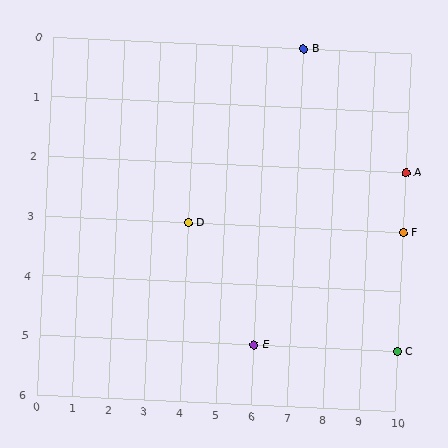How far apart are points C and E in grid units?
Points C and E are 4 columns apart.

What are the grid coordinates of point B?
Point B is at grid coordinates (7, 0).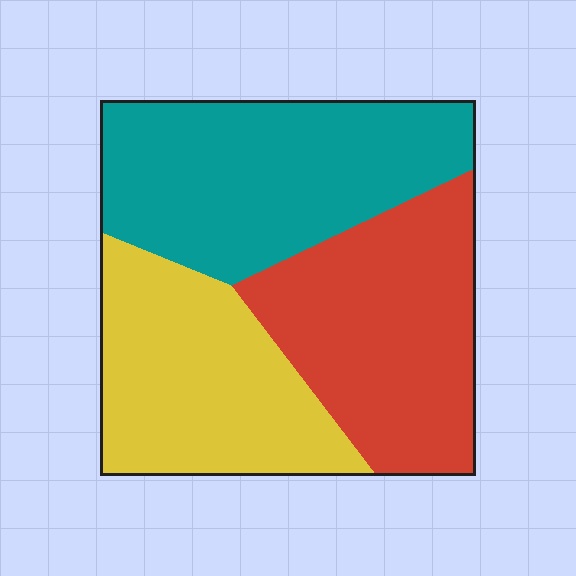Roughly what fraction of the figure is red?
Red covers 33% of the figure.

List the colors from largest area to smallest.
From largest to smallest: teal, red, yellow.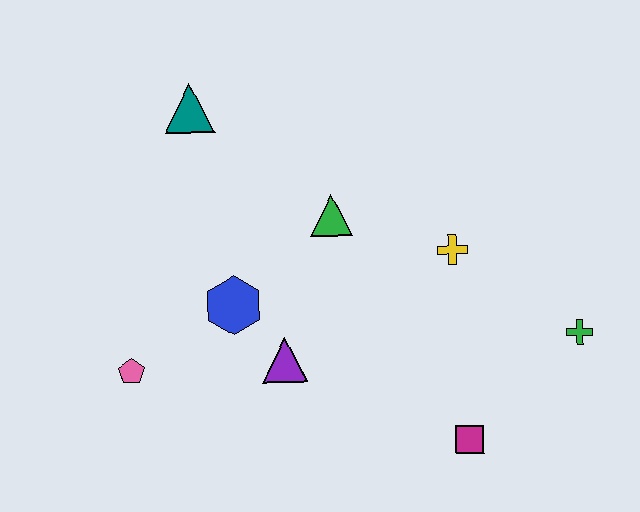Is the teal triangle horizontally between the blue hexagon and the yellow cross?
No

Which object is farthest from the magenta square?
The teal triangle is farthest from the magenta square.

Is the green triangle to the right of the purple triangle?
Yes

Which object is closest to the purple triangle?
The blue hexagon is closest to the purple triangle.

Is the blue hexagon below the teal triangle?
Yes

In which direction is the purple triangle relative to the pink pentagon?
The purple triangle is to the right of the pink pentagon.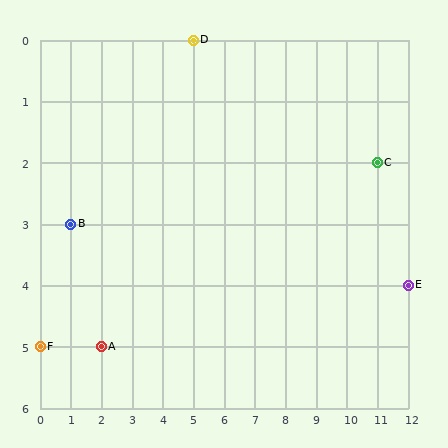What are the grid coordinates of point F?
Point F is at grid coordinates (0, 5).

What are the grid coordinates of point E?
Point E is at grid coordinates (12, 4).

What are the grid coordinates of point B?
Point B is at grid coordinates (1, 3).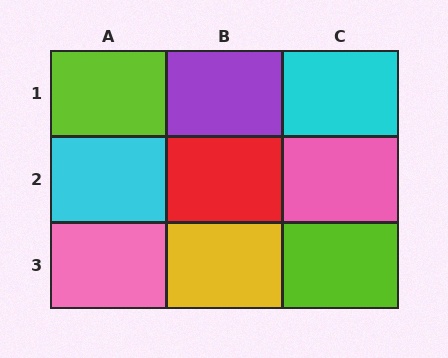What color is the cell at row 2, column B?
Red.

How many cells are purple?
1 cell is purple.